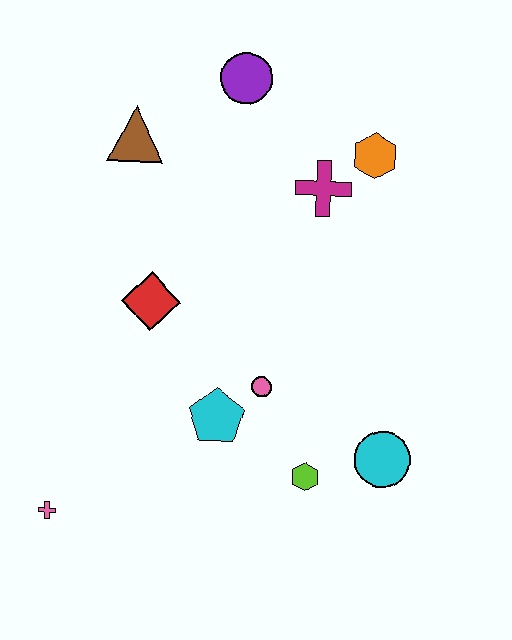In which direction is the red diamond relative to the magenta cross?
The red diamond is to the left of the magenta cross.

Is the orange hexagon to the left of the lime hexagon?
No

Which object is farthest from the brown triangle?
The cyan circle is farthest from the brown triangle.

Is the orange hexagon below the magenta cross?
No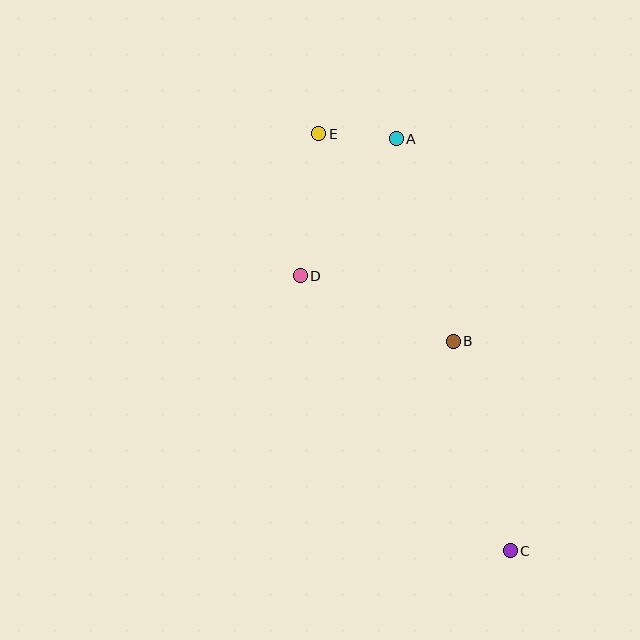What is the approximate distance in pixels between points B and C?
The distance between B and C is approximately 217 pixels.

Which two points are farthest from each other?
Points C and E are farthest from each other.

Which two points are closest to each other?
Points A and E are closest to each other.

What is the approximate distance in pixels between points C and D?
The distance between C and D is approximately 346 pixels.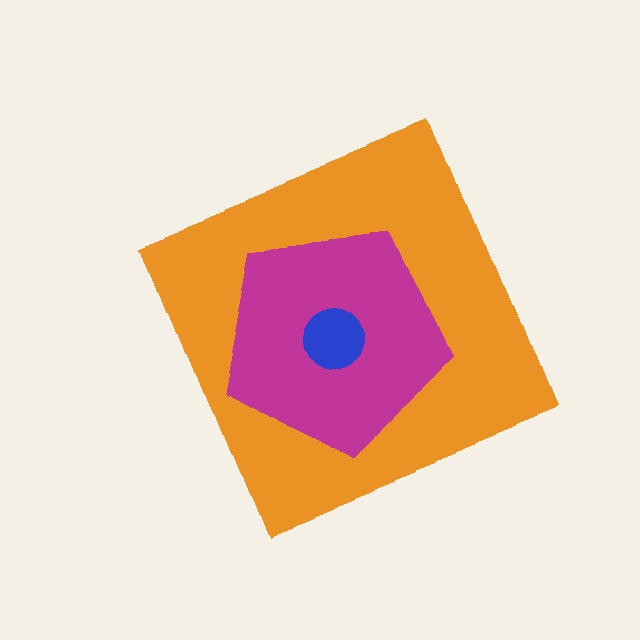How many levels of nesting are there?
3.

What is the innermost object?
The blue circle.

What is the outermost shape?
The orange diamond.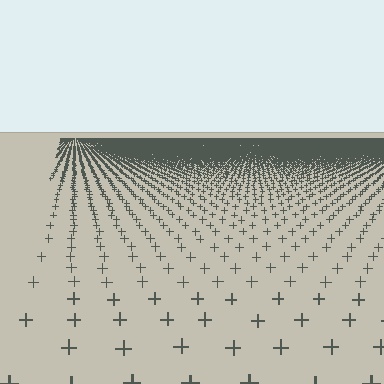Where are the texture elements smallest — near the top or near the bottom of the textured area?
Near the top.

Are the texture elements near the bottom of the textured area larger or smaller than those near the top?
Larger. Near the bottom, elements are closer to the viewer and appear at a bigger on-screen size.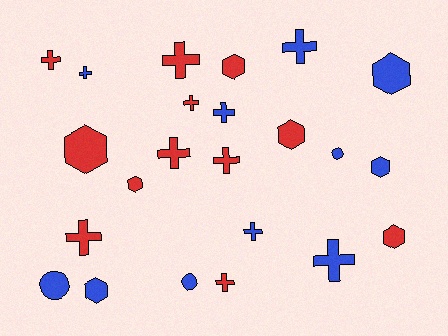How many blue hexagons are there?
There are 3 blue hexagons.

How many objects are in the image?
There are 23 objects.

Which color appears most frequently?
Red, with 12 objects.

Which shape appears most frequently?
Cross, with 12 objects.